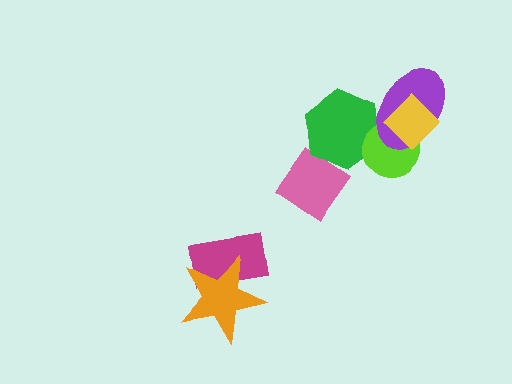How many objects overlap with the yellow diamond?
2 objects overlap with the yellow diamond.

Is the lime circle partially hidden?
Yes, it is partially covered by another shape.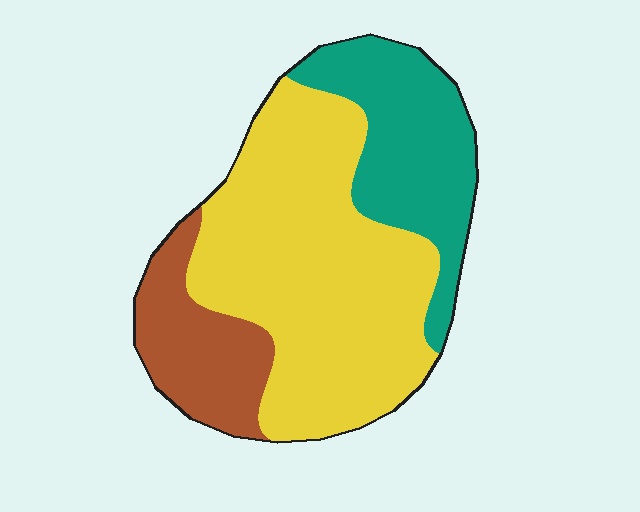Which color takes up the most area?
Yellow, at roughly 55%.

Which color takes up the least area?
Brown, at roughly 15%.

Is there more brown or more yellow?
Yellow.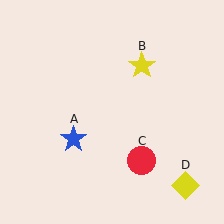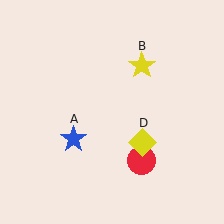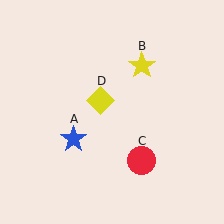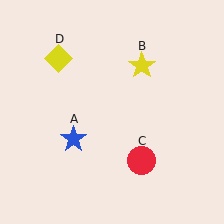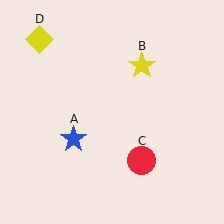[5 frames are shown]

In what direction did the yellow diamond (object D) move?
The yellow diamond (object D) moved up and to the left.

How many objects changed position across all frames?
1 object changed position: yellow diamond (object D).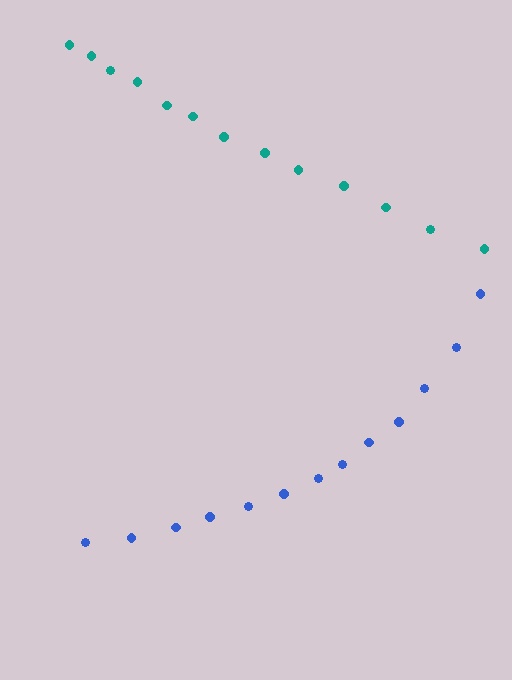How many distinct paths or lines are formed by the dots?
There are 2 distinct paths.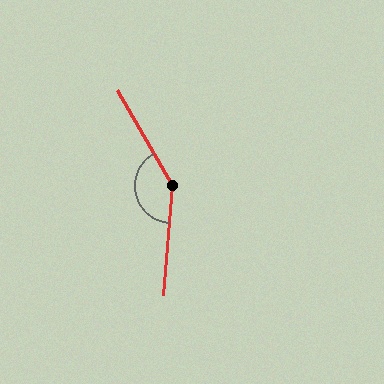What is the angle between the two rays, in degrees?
Approximately 145 degrees.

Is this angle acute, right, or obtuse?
It is obtuse.